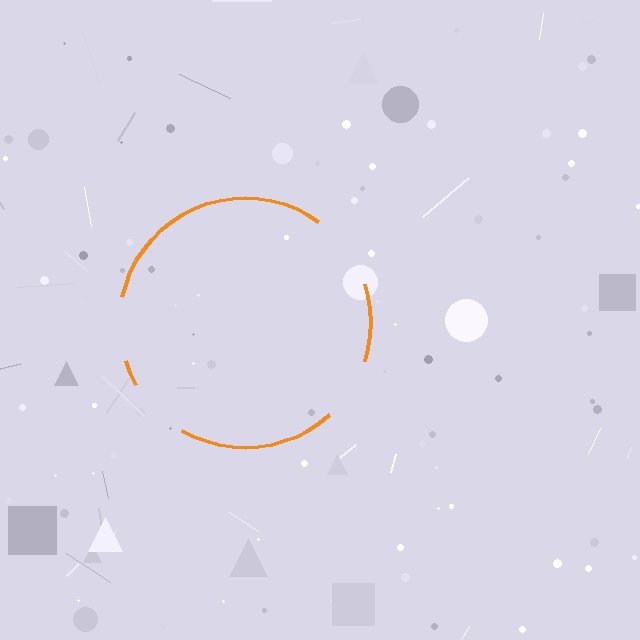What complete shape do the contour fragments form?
The contour fragments form a circle.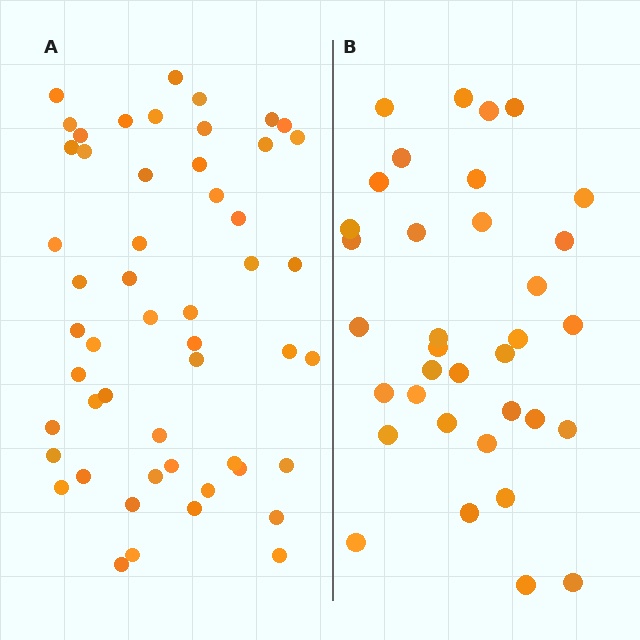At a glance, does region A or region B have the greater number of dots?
Region A (the left region) has more dots.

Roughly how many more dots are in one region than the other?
Region A has approximately 15 more dots than region B.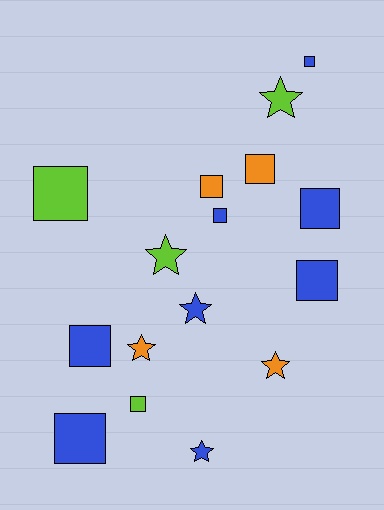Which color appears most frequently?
Blue, with 8 objects.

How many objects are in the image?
There are 16 objects.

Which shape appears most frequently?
Square, with 10 objects.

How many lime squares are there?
There are 2 lime squares.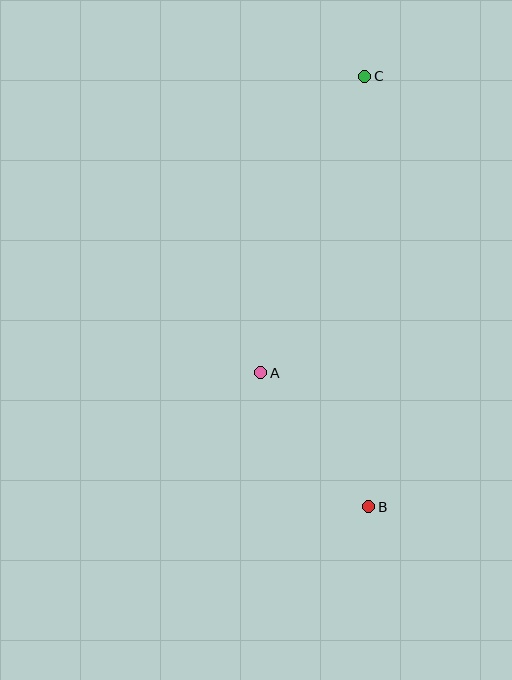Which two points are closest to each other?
Points A and B are closest to each other.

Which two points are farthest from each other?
Points B and C are farthest from each other.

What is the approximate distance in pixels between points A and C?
The distance between A and C is approximately 314 pixels.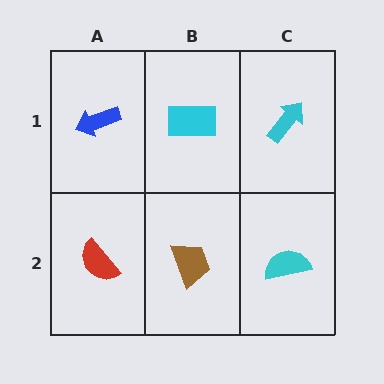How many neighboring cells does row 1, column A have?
2.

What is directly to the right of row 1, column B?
A cyan arrow.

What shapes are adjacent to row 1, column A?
A red semicircle (row 2, column A), a cyan rectangle (row 1, column B).